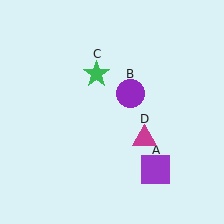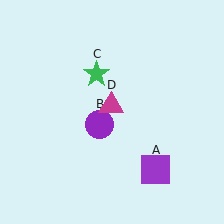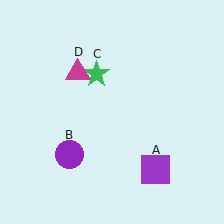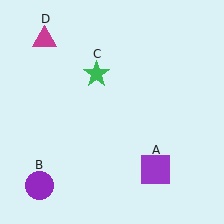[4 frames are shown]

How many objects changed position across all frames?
2 objects changed position: purple circle (object B), magenta triangle (object D).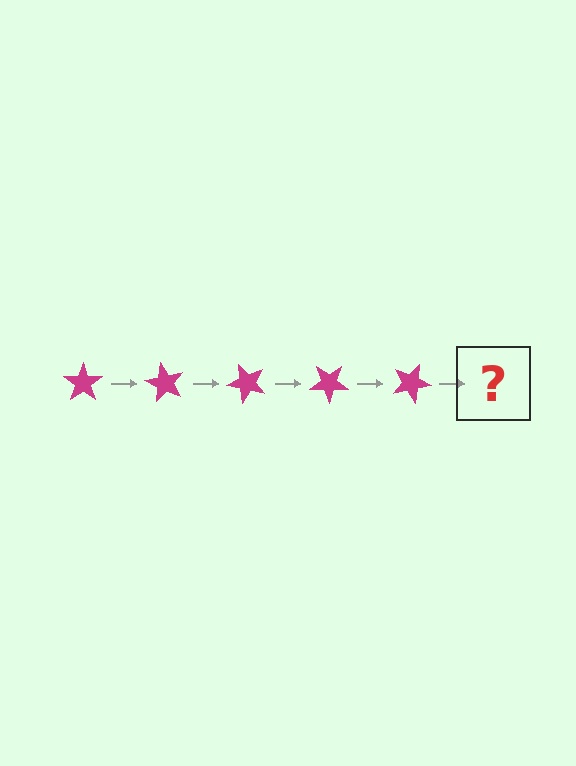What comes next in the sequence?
The next element should be a magenta star rotated 300 degrees.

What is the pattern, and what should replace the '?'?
The pattern is that the star rotates 60 degrees each step. The '?' should be a magenta star rotated 300 degrees.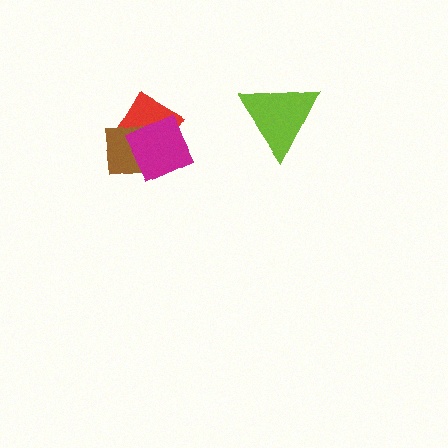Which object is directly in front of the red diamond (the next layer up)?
The brown square is directly in front of the red diamond.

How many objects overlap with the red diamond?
2 objects overlap with the red diamond.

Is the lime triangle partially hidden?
No, no other shape covers it.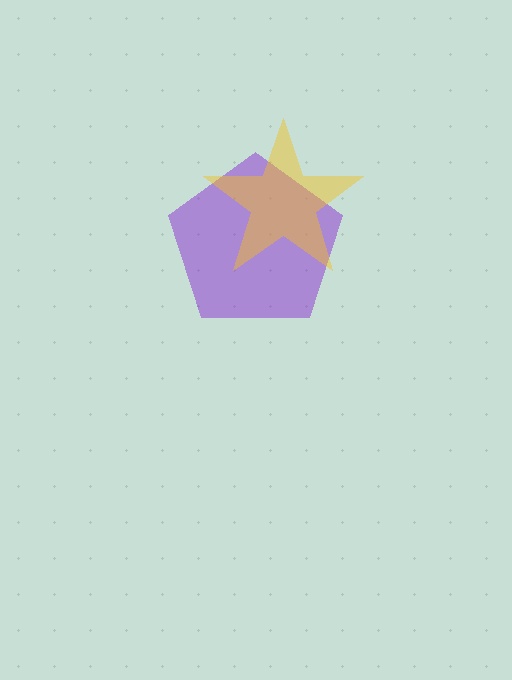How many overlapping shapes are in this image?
There are 2 overlapping shapes in the image.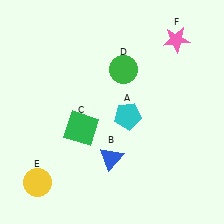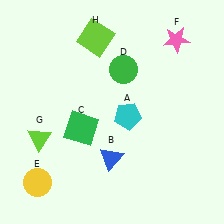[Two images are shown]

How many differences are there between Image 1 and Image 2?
There are 2 differences between the two images.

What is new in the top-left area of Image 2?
A lime square (H) was added in the top-left area of Image 2.